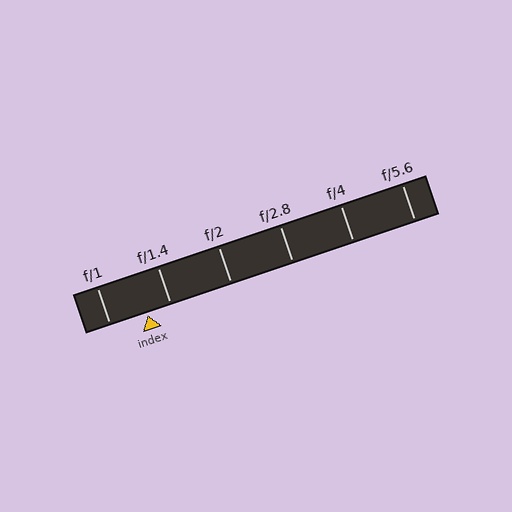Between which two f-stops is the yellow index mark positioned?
The index mark is between f/1 and f/1.4.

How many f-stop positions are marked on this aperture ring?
There are 6 f-stop positions marked.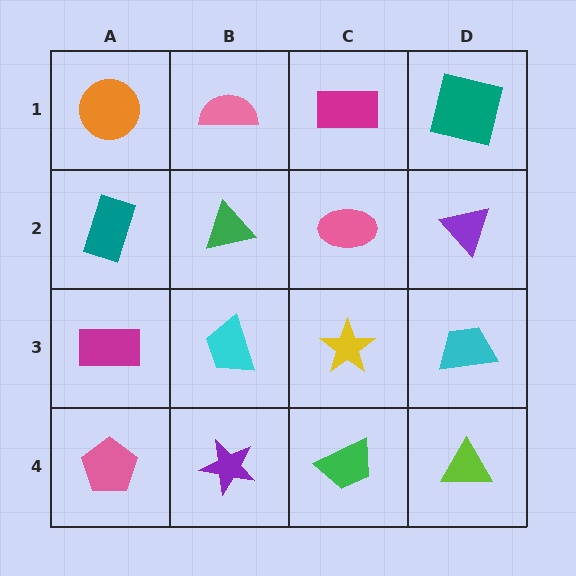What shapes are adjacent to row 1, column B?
A green triangle (row 2, column B), an orange circle (row 1, column A), a magenta rectangle (row 1, column C).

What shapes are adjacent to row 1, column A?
A teal rectangle (row 2, column A), a pink semicircle (row 1, column B).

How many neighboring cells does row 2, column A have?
3.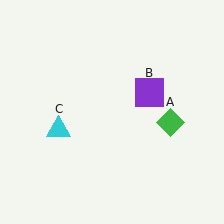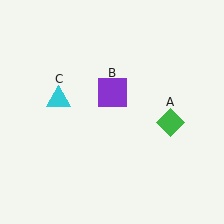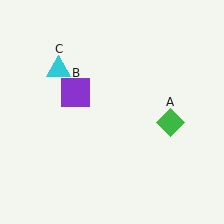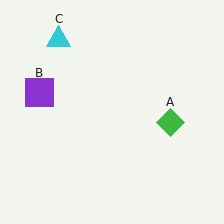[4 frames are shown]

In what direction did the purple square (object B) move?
The purple square (object B) moved left.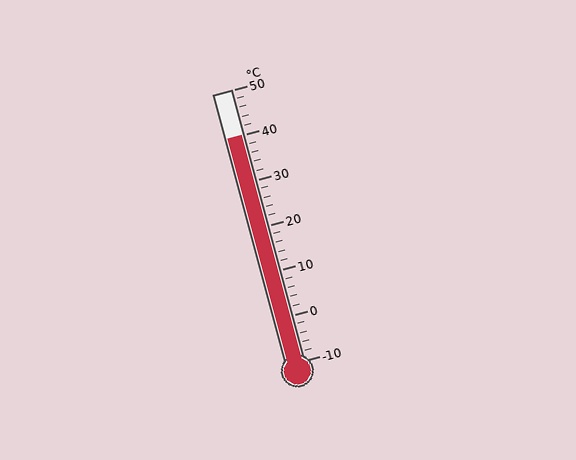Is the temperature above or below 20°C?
The temperature is above 20°C.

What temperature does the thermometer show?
The thermometer shows approximately 40°C.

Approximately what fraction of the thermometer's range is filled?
The thermometer is filled to approximately 85% of its range.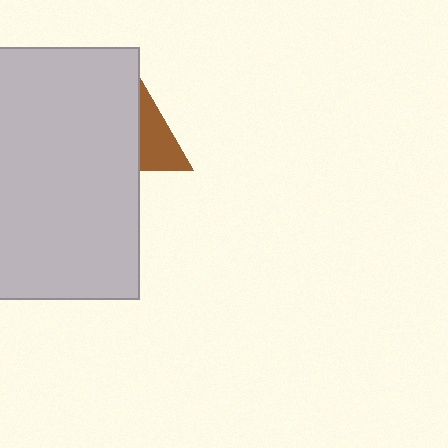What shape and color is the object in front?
The object in front is a light gray rectangle.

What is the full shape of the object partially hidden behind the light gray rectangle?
The partially hidden object is a brown triangle.